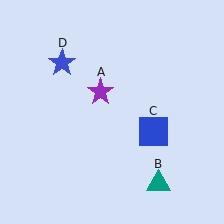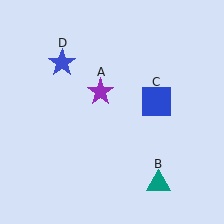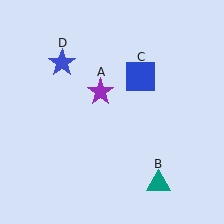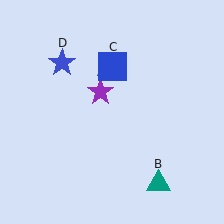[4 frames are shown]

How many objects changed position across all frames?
1 object changed position: blue square (object C).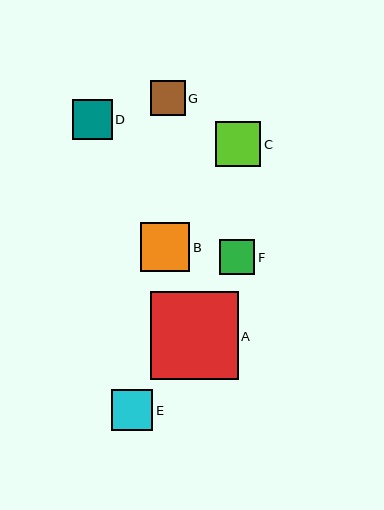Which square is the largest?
Square A is the largest with a size of approximately 88 pixels.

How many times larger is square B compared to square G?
Square B is approximately 1.4 times the size of square G.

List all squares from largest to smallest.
From largest to smallest: A, B, C, E, D, G, F.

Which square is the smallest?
Square F is the smallest with a size of approximately 35 pixels.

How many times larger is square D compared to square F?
Square D is approximately 1.1 times the size of square F.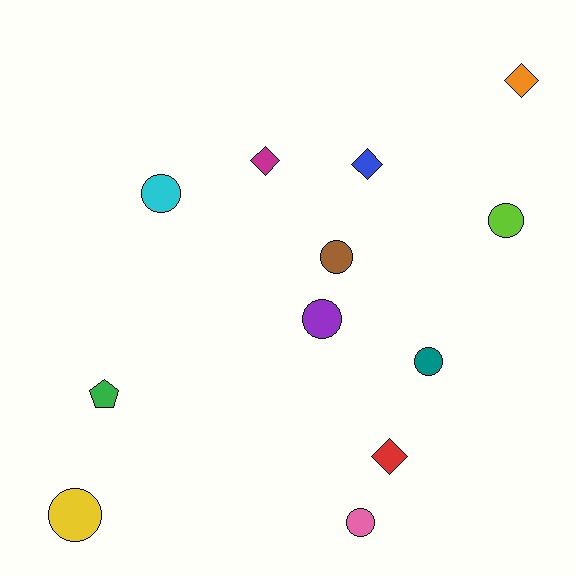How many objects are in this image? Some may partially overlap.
There are 12 objects.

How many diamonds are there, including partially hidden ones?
There are 4 diamonds.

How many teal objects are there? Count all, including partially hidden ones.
There is 1 teal object.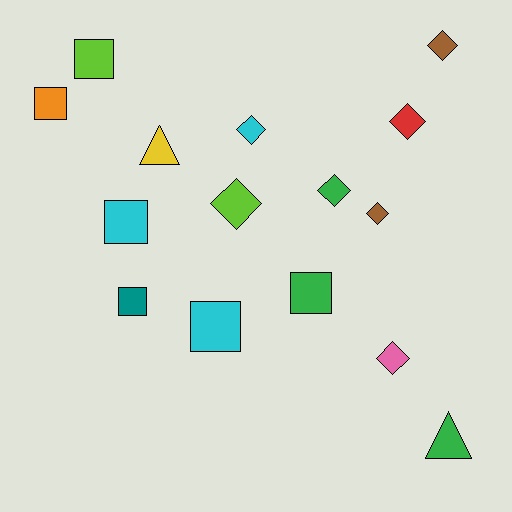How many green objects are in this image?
There are 3 green objects.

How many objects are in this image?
There are 15 objects.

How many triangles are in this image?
There are 2 triangles.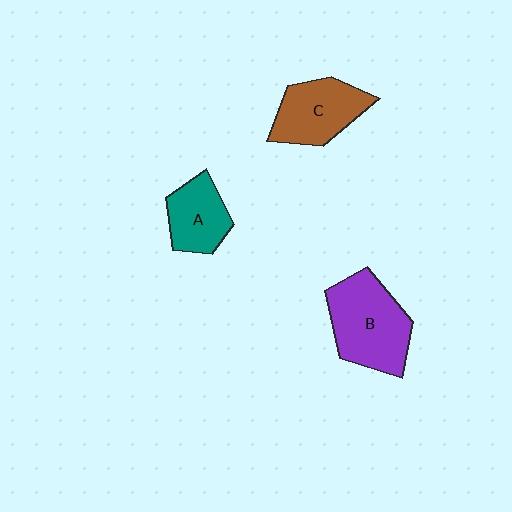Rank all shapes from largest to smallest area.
From largest to smallest: B (purple), C (brown), A (teal).